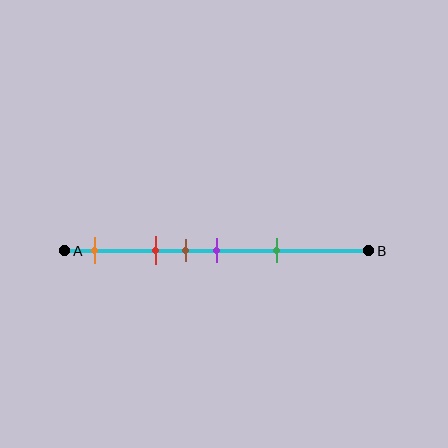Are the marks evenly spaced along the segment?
No, the marks are not evenly spaced.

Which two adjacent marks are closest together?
The brown and purple marks are the closest adjacent pair.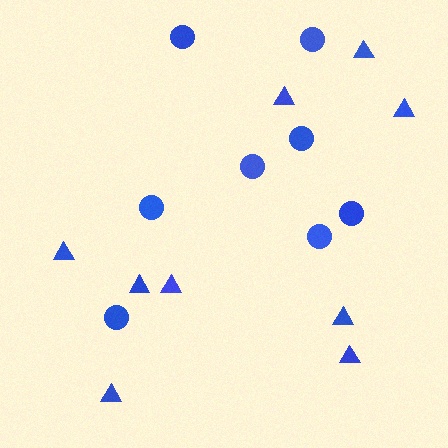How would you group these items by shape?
There are 2 groups: one group of circles (8) and one group of triangles (9).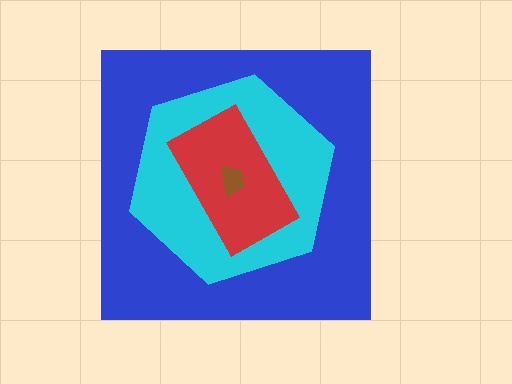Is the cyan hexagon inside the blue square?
Yes.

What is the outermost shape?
The blue square.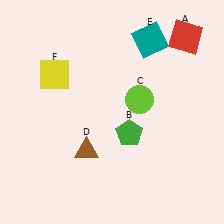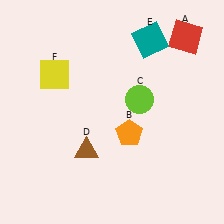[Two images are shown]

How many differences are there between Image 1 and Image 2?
There is 1 difference between the two images.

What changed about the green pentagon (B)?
In Image 1, B is green. In Image 2, it changed to orange.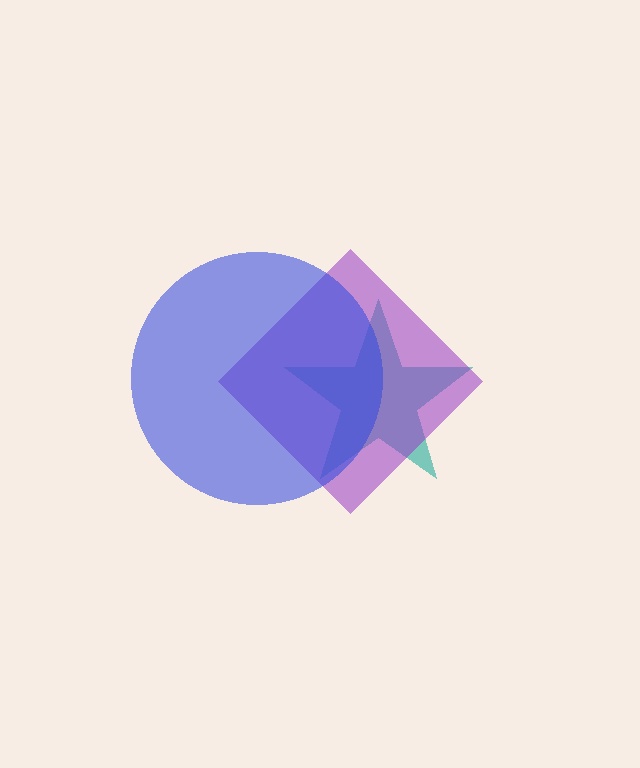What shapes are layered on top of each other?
The layered shapes are: a teal star, a purple diamond, a blue circle.